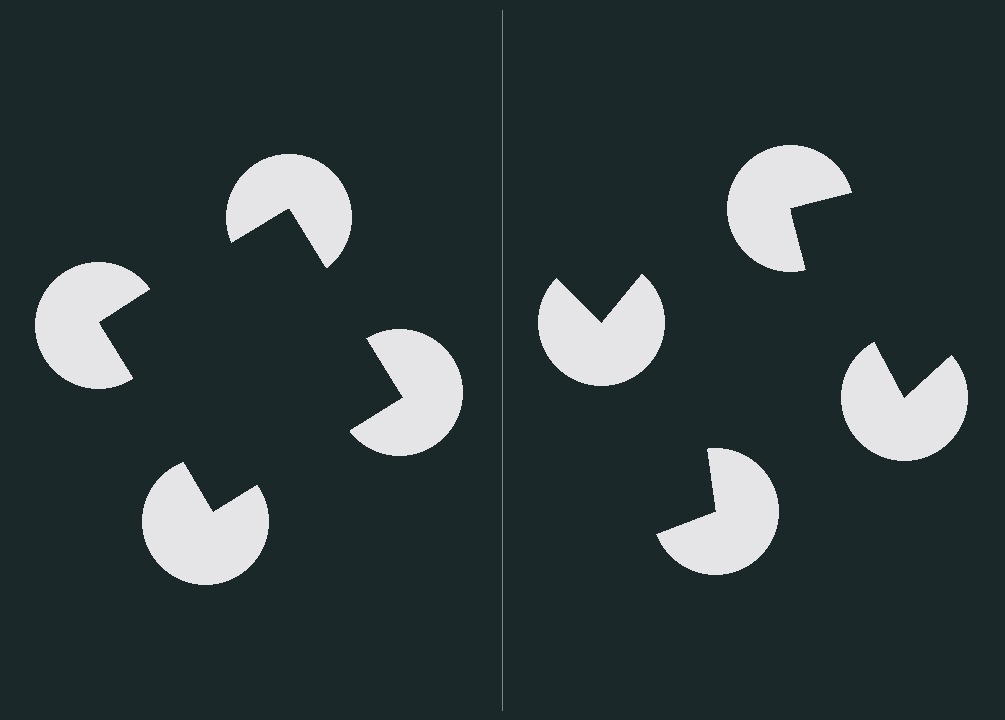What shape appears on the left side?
An illusory square.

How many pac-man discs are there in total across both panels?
8 — 4 on each side.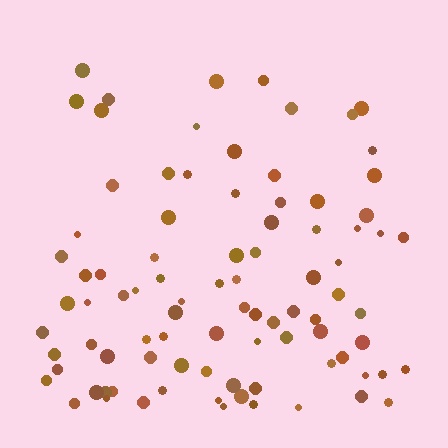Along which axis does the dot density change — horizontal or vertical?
Vertical.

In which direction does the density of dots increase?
From top to bottom, with the bottom side densest.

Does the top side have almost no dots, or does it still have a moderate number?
Still a moderate number, just noticeably fewer than the bottom.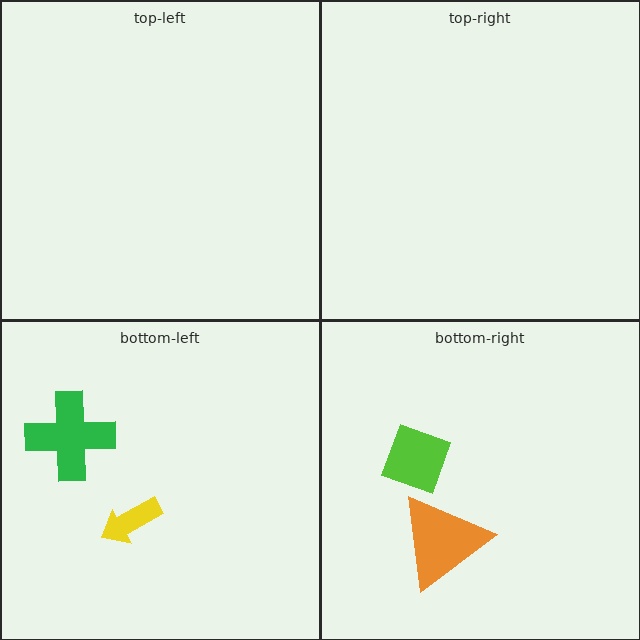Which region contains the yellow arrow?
The bottom-left region.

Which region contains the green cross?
The bottom-left region.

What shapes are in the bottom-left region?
The green cross, the yellow arrow.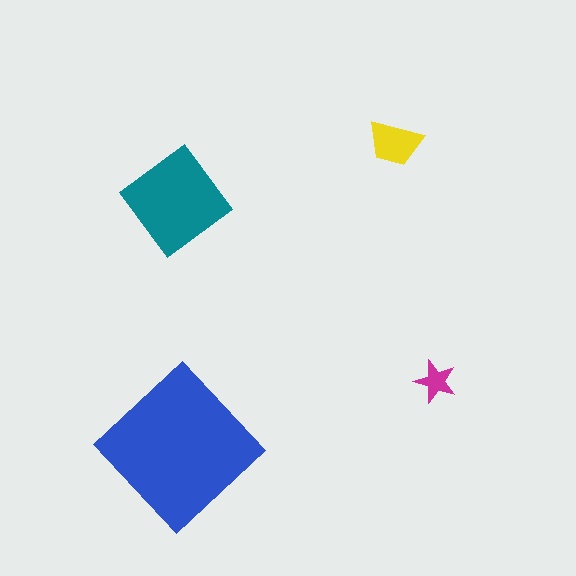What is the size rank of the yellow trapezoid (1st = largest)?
3rd.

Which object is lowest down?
The blue diamond is bottommost.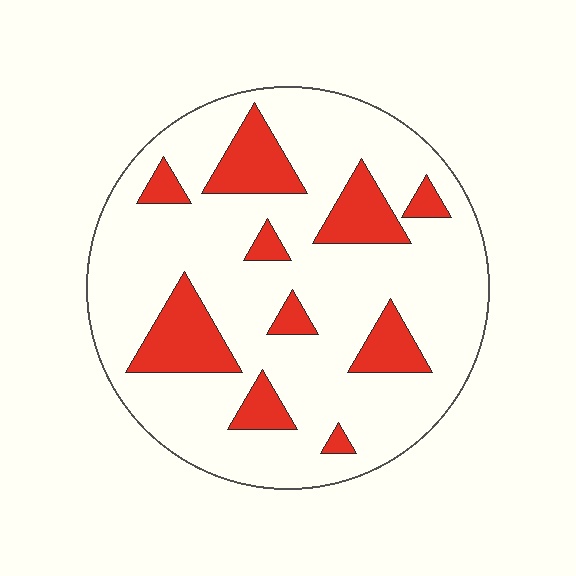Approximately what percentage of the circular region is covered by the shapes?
Approximately 20%.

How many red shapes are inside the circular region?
10.